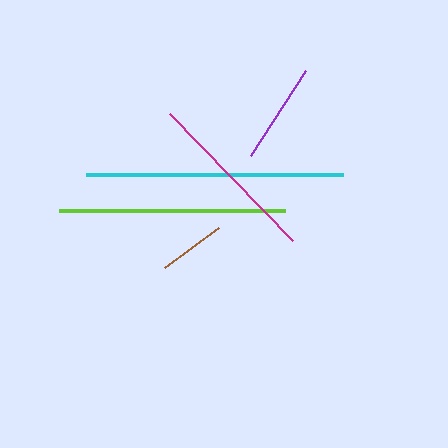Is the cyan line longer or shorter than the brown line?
The cyan line is longer than the brown line.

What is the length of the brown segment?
The brown segment is approximately 67 pixels long.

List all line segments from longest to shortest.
From longest to shortest: cyan, lime, magenta, purple, brown.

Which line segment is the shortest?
The brown line is the shortest at approximately 67 pixels.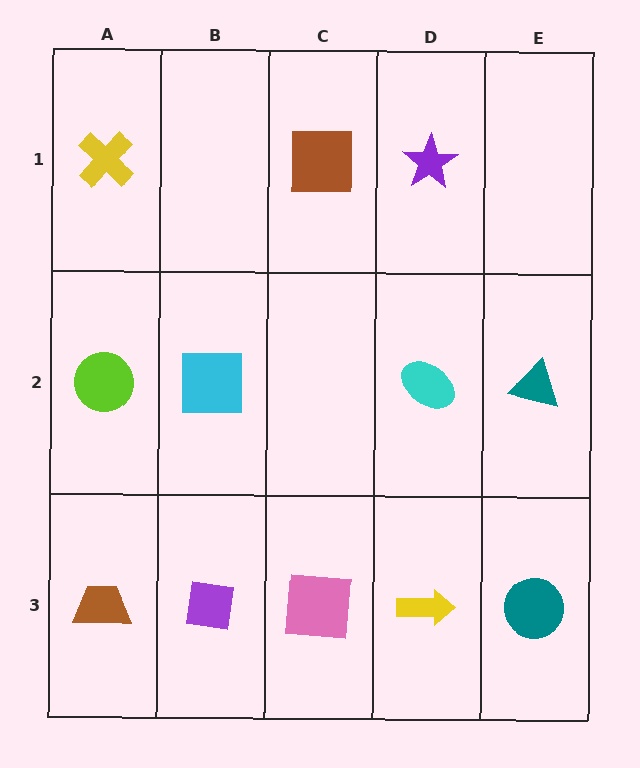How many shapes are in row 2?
4 shapes.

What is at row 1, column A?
A yellow cross.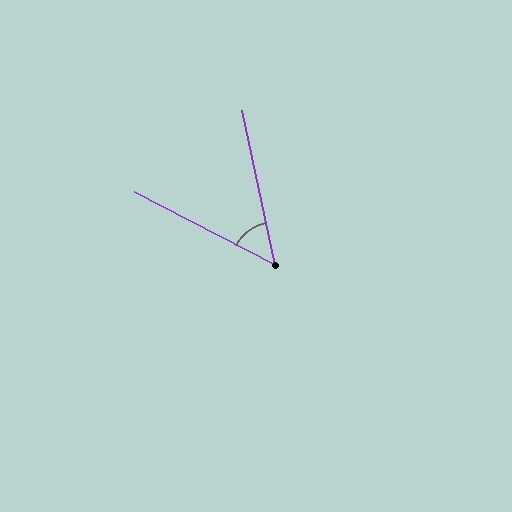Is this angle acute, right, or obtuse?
It is acute.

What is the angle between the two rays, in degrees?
Approximately 51 degrees.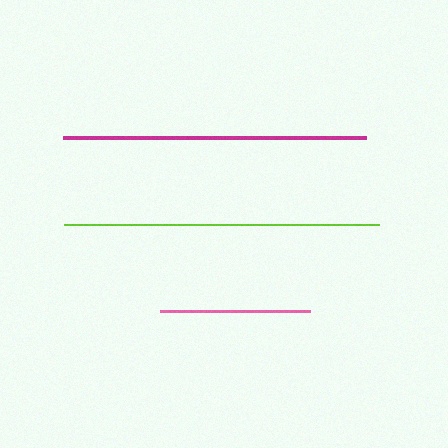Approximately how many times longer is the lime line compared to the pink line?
The lime line is approximately 2.1 times the length of the pink line.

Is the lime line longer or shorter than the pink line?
The lime line is longer than the pink line.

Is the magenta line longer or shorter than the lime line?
The lime line is longer than the magenta line.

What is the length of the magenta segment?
The magenta segment is approximately 303 pixels long.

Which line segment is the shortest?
The pink line is the shortest at approximately 150 pixels.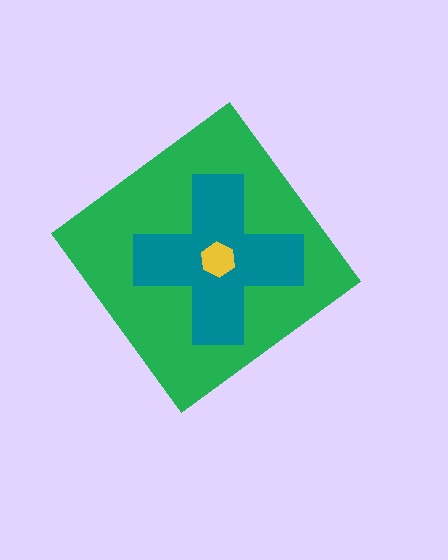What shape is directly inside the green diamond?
The teal cross.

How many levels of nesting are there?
3.